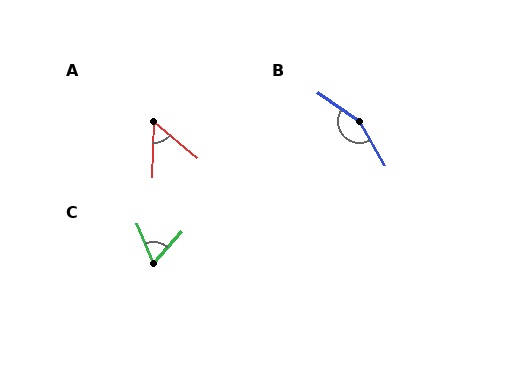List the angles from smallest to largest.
A (51°), C (64°), B (154°).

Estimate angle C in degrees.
Approximately 64 degrees.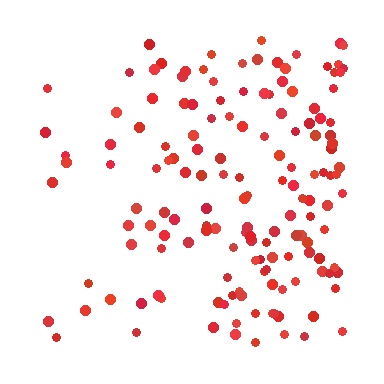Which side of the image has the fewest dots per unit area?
The left.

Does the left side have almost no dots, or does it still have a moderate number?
Still a moderate number, just noticeably fewer than the right.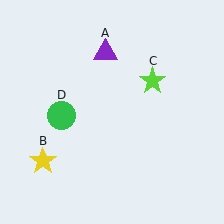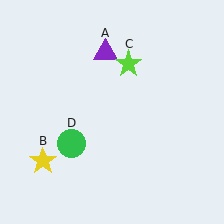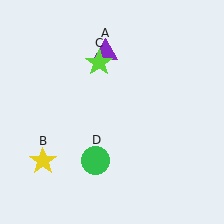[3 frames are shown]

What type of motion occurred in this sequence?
The lime star (object C), green circle (object D) rotated counterclockwise around the center of the scene.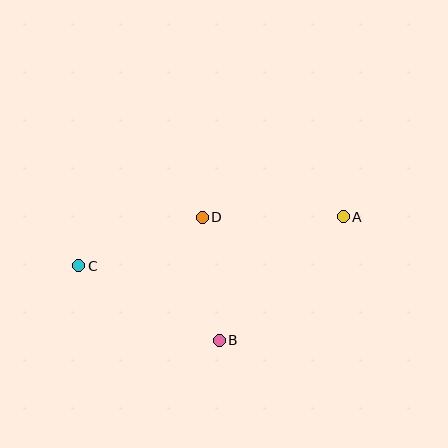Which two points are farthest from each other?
Points A and C are farthest from each other.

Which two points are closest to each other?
Points B and D are closest to each other.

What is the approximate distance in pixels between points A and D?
The distance between A and D is approximately 141 pixels.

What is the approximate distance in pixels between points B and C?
The distance between B and C is approximately 159 pixels.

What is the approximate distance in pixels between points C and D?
The distance between C and D is approximately 133 pixels.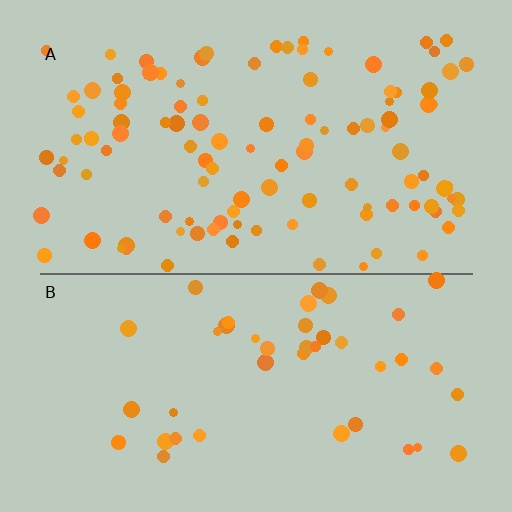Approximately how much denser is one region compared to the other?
Approximately 2.5× — region A over region B.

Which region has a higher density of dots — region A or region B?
A (the top).